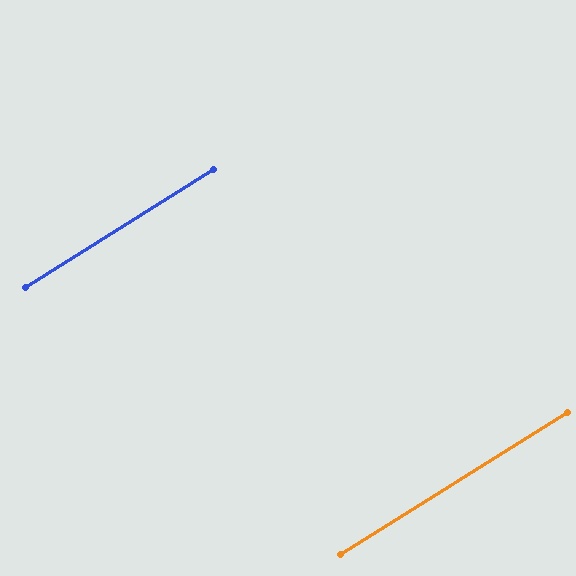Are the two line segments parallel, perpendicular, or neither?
Parallel — their directions differ by only 0.1°.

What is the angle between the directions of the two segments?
Approximately 0 degrees.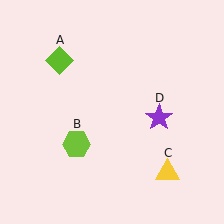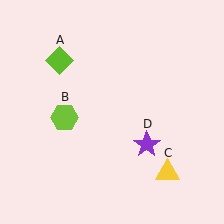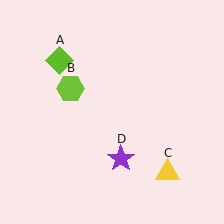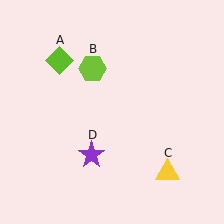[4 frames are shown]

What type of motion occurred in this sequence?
The lime hexagon (object B), purple star (object D) rotated clockwise around the center of the scene.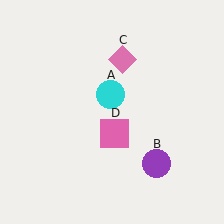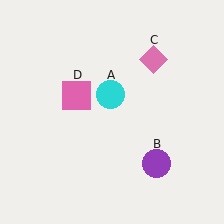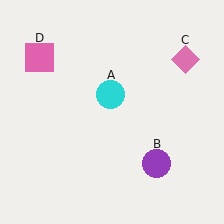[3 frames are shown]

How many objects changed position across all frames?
2 objects changed position: pink diamond (object C), pink square (object D).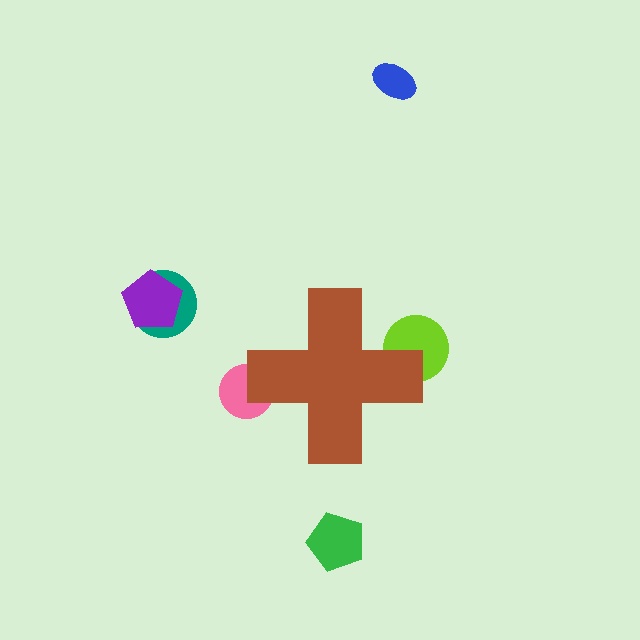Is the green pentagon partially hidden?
No, the green pentagon is fully visible.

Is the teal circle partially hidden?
No, the teal circle is fully visible.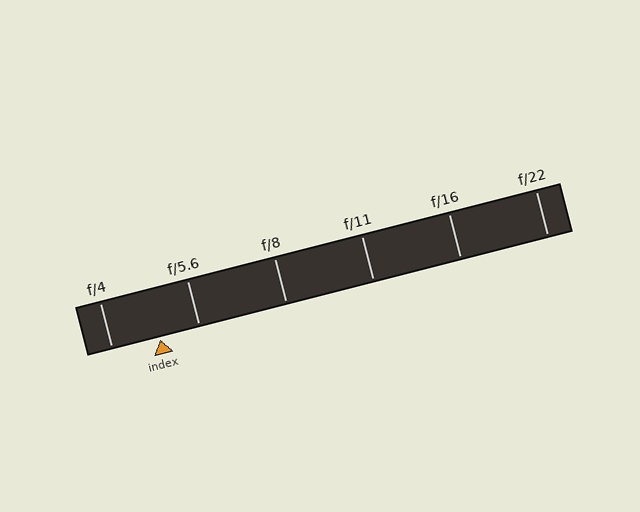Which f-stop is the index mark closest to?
The index mark is closest to f/5.6.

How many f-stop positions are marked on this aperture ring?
There are 6 f-stop positions marked.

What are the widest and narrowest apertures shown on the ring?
The widest aperture shown is f/4 and the narrowest is f/22.